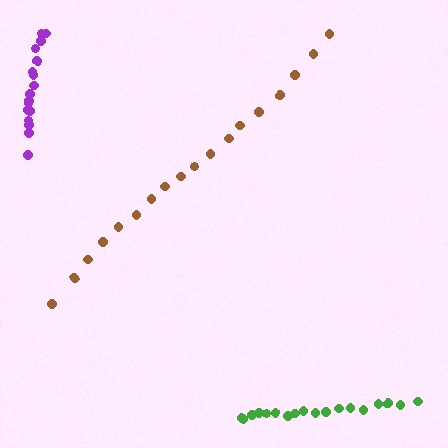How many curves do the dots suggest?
There are 3 distinct paths.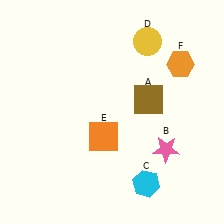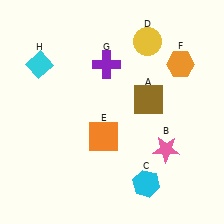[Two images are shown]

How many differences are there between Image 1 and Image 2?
There are 2 differences between the two images.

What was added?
A purple cross (G), a cyan diamond (H) were added in Image 2.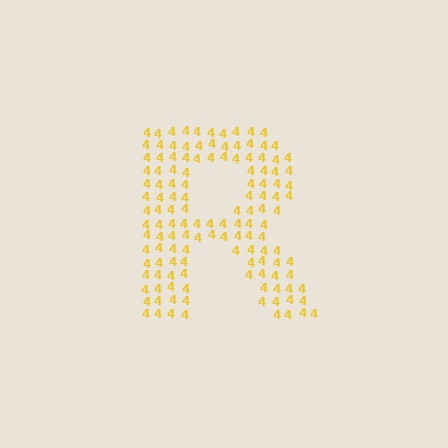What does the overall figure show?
The overall figure shows the letter R.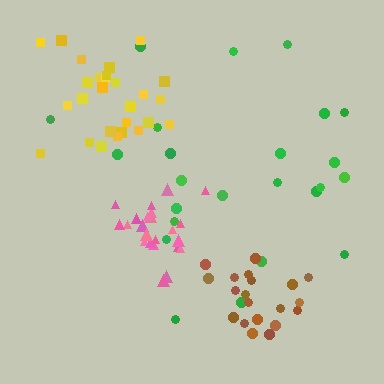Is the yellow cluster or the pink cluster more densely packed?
Pink.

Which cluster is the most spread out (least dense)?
Green.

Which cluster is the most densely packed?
Brown.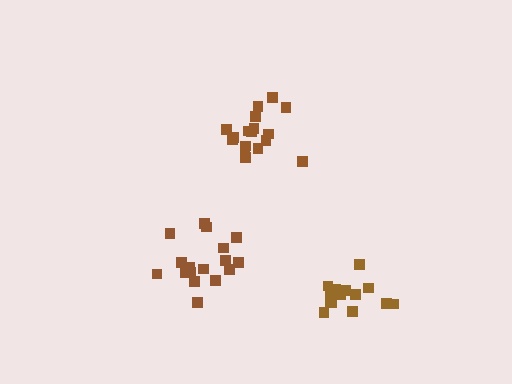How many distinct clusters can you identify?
There are 3 distinct clusters.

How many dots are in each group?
Group 1: 15 dots, Group 2: 17 dots, Group 3: 17 dots (49 total).